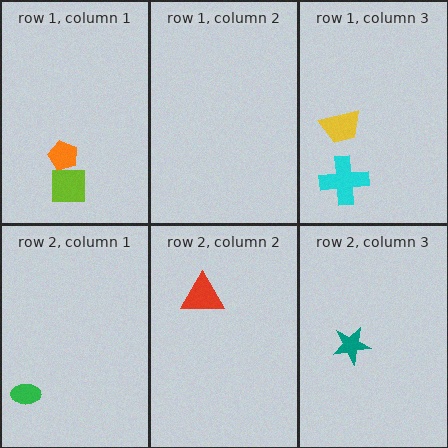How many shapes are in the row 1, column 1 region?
2.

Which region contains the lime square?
The row 1, column 1 region.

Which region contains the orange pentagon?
The row 1, column 1 region.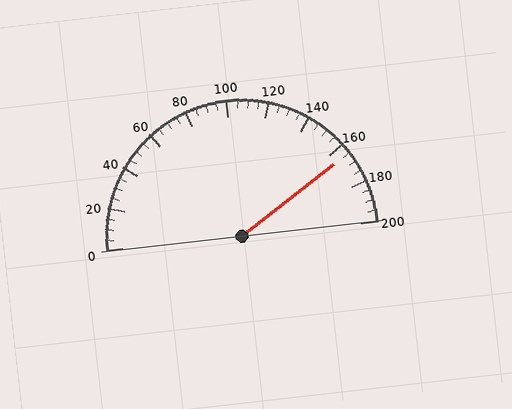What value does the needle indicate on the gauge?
The needle indicates approximately 165.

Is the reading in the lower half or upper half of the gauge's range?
The reading is in the upper half of the range (0 to 200).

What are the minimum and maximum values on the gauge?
The gauge ranges from 0 to 200.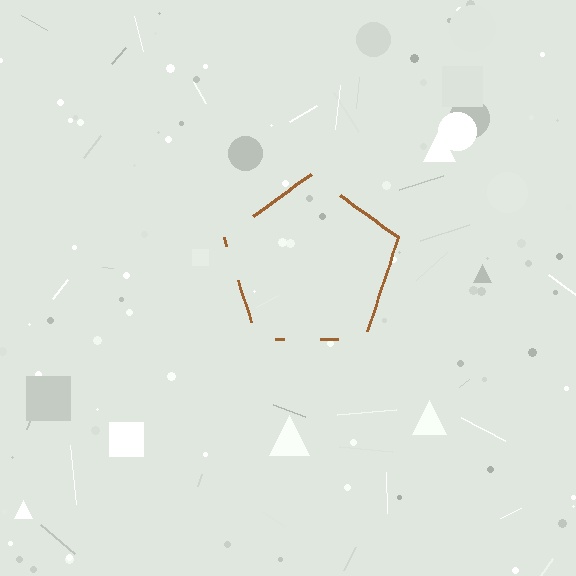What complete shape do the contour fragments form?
The contour fragments form a pentagon.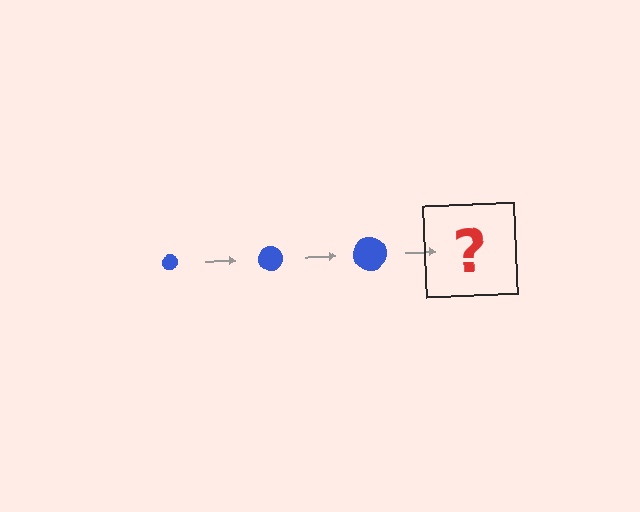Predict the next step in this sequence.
The next step is a blue circle, larger than the previous one.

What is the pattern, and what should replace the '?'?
The pattern is that the circle gets progressively larger each step. The '?' should be a blue circle, larger than the previous one.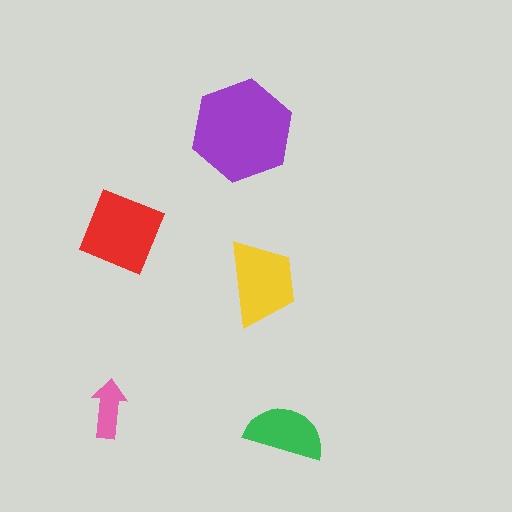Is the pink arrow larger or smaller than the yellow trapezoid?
Smaller.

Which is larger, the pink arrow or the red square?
The red square.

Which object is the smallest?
The pink arrow.